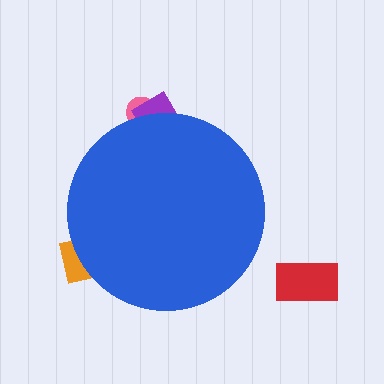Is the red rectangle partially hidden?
No, the red rectangle is fully visible.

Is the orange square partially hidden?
Yes, the orange square is partially hidden behind the blue circle.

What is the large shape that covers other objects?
A blue circle.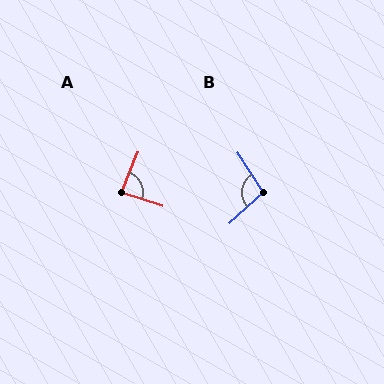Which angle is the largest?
B, at approximately 100 degrees.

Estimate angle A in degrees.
Approximately 85 degrees.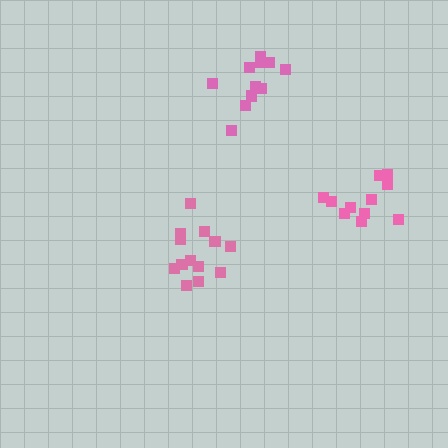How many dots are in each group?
Group 1: 13 dots, Group 2: 11 dots, Group 3: 11 dots (35 total).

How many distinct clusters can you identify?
There are 3 distinct clusters.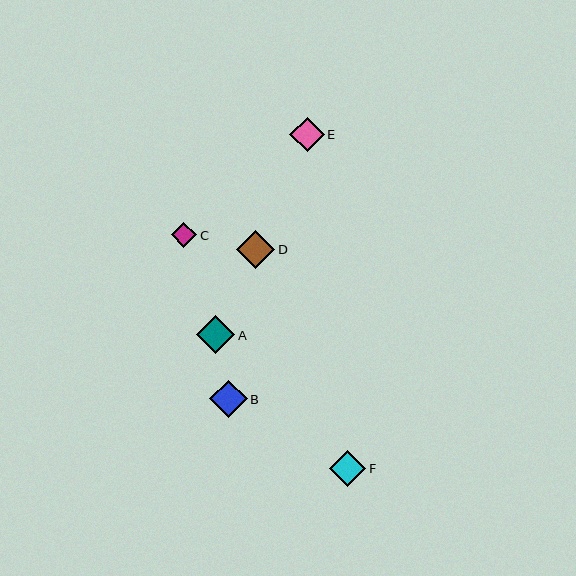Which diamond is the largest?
Diamond A is the largest with a size of approximately 38 pixels.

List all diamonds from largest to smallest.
From largest to smallest: A, D, B, F, E, C.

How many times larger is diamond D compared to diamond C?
Diamond D is approximately 1.5 times the size of diamond C.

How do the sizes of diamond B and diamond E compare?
Diamond B and diamond E are approximately the same size.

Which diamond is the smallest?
Diamond C is the smallest with a size of approximately 25 pixels.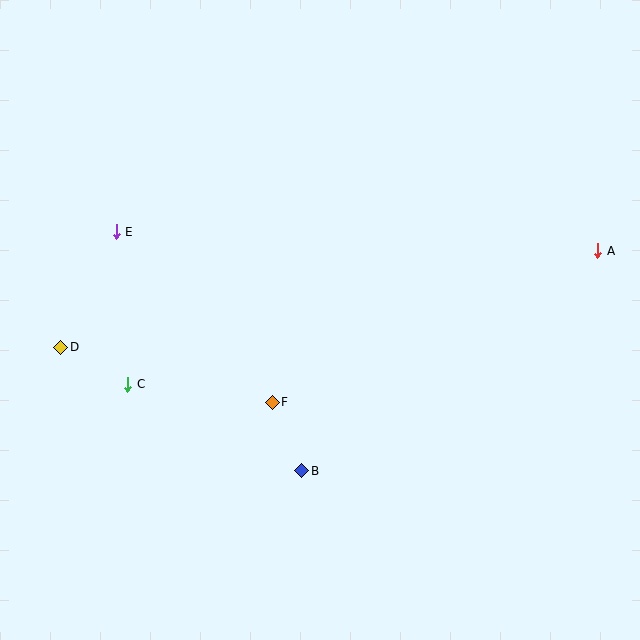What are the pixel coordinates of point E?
Point E is at (116, 232).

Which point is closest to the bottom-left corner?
Point C is closest to the bottom-left corner.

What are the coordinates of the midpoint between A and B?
The midpoint between A and B is at (450, 361).